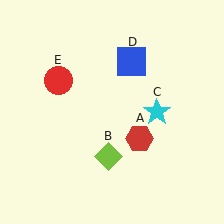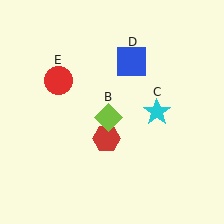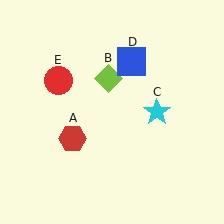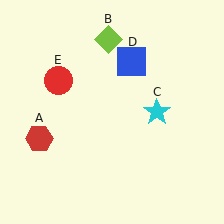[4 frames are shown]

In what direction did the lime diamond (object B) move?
The lime diamond (object B) moved up.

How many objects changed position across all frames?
2 objects changed position: red hexagon (object A), lime diamond (object B).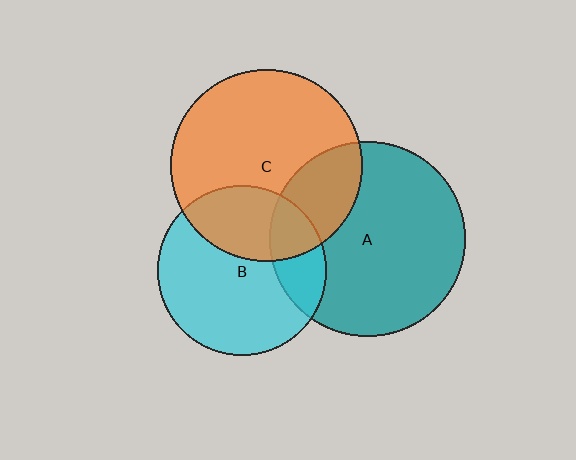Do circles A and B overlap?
Yes.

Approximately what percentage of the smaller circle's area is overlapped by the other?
Approximately 20%.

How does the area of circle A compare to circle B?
Approximately 1.3 times.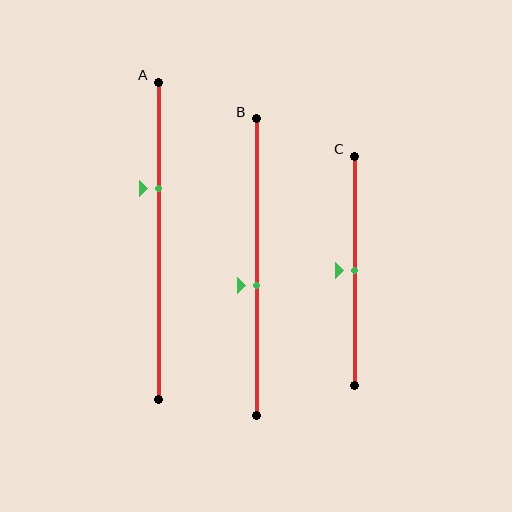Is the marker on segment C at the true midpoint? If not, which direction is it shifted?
Yes, the marker on segment C is at the true midpoint.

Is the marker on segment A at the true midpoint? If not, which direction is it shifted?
No, the marker on segment A is shifted upward by about 16% of the segment length.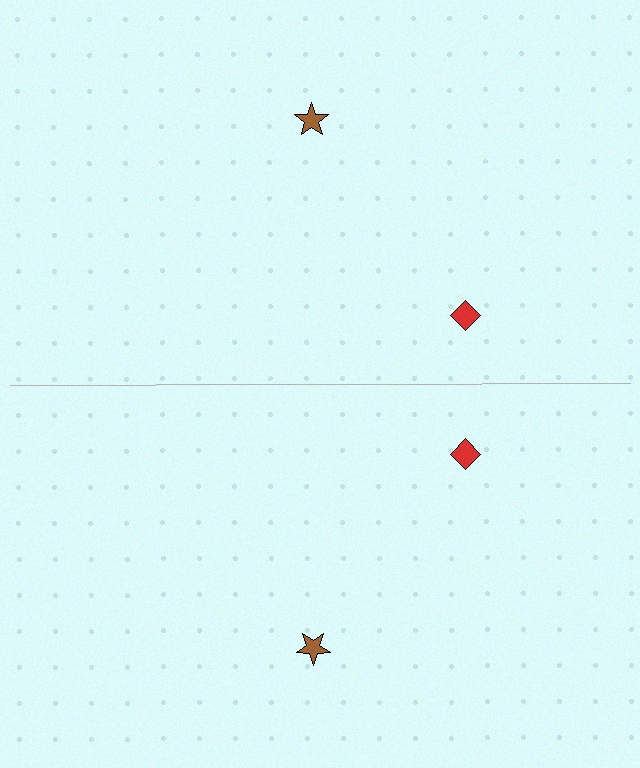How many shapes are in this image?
There are 4 shapes in this image.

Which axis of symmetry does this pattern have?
The pattern has a horizontal axis of symmetry running through the center of the image.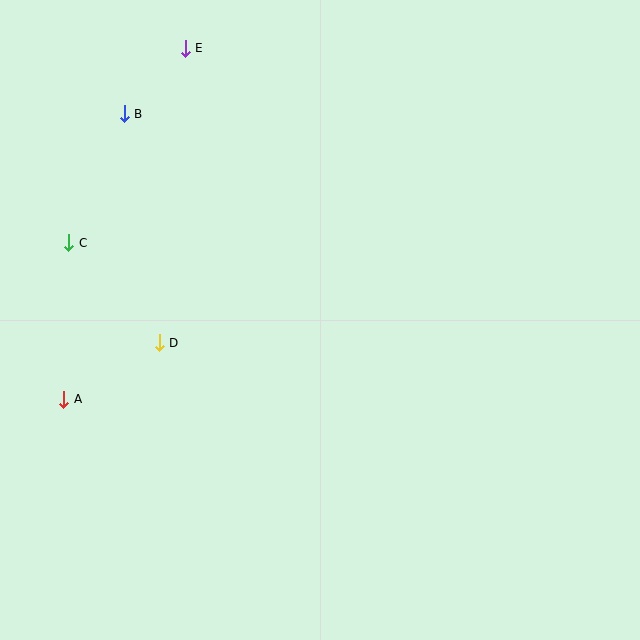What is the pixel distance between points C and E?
The distance between C and E is 227 pixels.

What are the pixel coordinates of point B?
Point B is at (124, 114).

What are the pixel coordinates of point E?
Point E is at (185, 48).